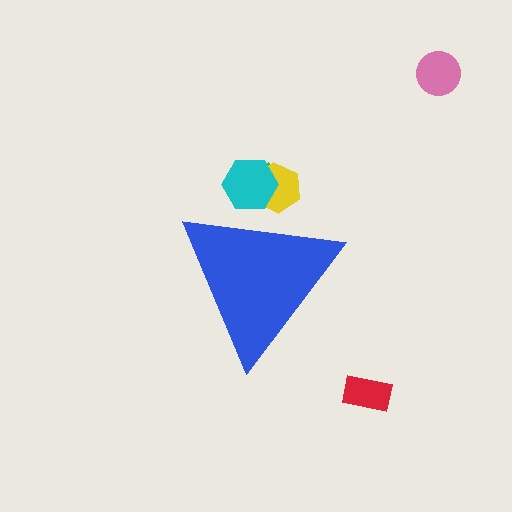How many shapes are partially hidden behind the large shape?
3 shapes are partially hidden.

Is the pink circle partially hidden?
No, the pink circle is fully visible.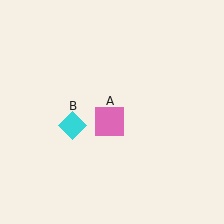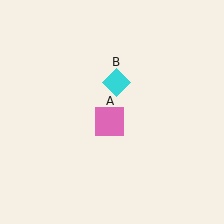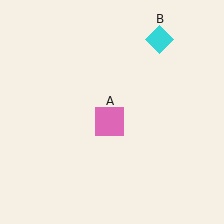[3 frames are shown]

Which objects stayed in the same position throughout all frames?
Pink square (object A) remained stationary.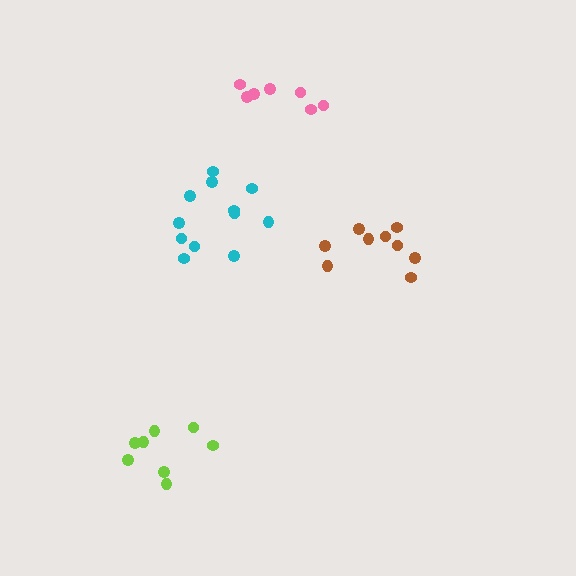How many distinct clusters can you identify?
There are 4 distinct clusters.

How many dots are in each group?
Group 1: 8 dots, Group 2: 12 dots, Group 3: 9 dots, Group 4: 7 dots (36 total).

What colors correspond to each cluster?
The clusters are colored: lime, cyan, brown, pink.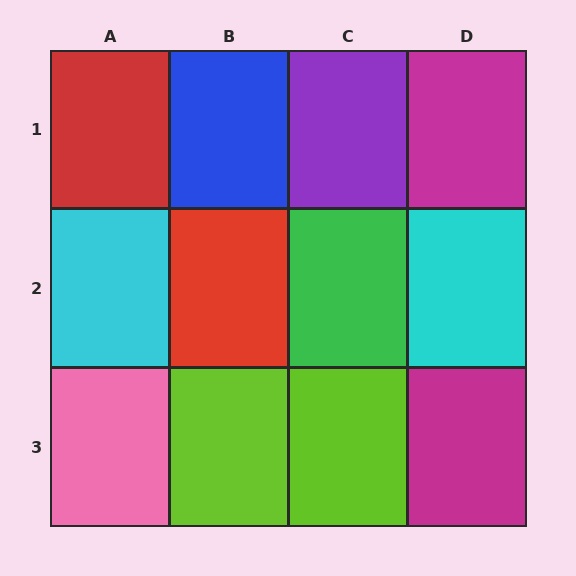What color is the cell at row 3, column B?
Lime.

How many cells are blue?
1 cell is blue.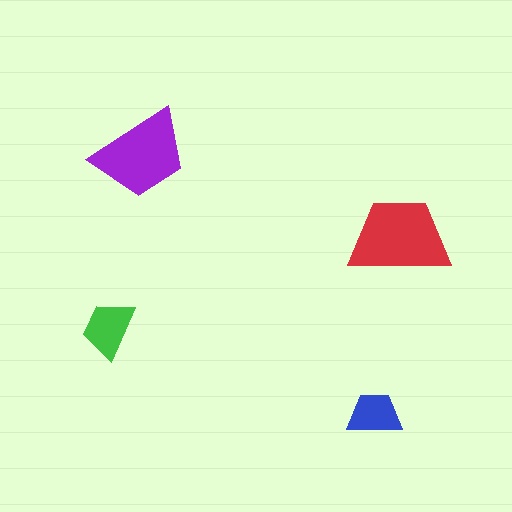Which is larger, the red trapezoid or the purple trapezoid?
The red one.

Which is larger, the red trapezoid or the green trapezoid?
The red one.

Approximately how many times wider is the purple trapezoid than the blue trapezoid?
About 2 times wider.